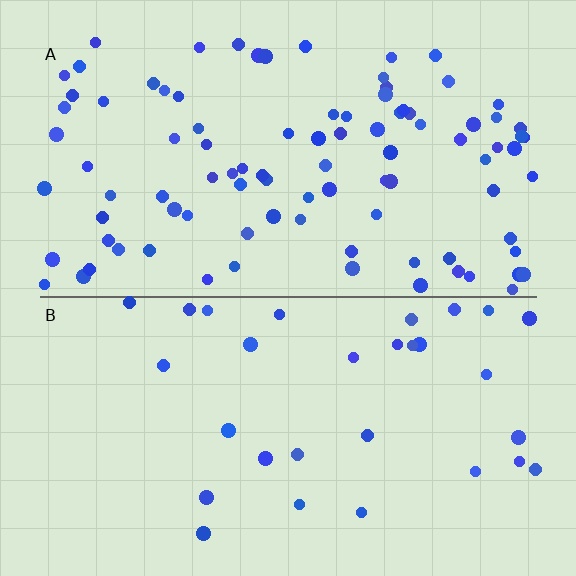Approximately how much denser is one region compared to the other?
Approximately 3.1× — region A over region B.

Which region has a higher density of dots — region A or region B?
A (the top).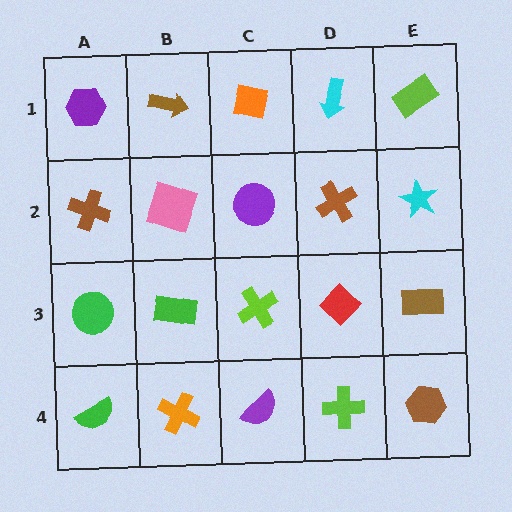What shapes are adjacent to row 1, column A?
A brown cross (row 2, column A), a brown arrow (row 1, column B).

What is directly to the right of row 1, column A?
A brown arrow.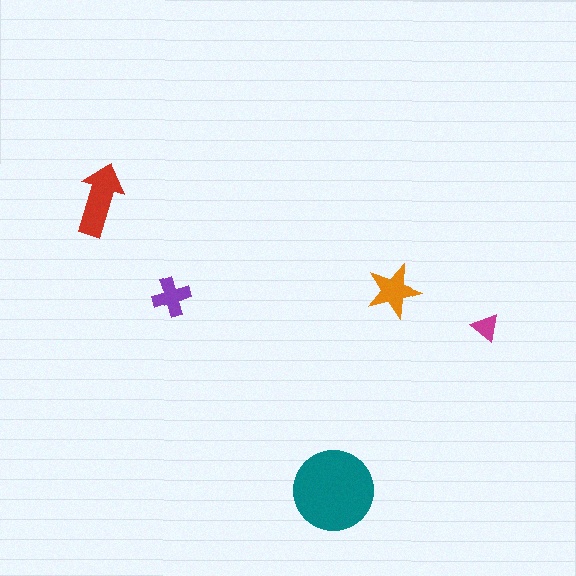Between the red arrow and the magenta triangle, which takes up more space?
The red arrow.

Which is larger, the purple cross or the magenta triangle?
The purple cross.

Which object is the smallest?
The magenta triangle.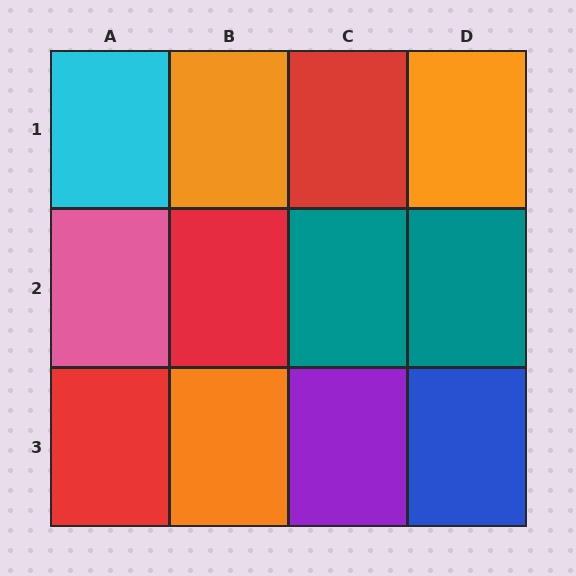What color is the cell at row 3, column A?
Red.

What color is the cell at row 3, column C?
Purple.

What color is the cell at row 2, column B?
Red.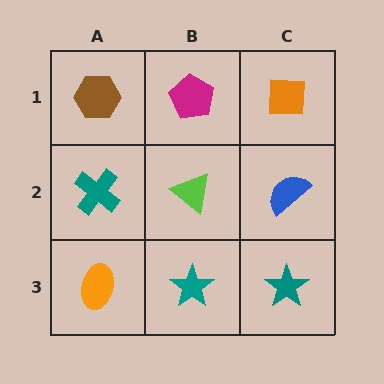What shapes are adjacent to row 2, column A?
A brown hexagon (row 1, column A), an orange ellipse (row 3, column A), a lime triangle (row 2, column B).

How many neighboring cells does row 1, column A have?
2.